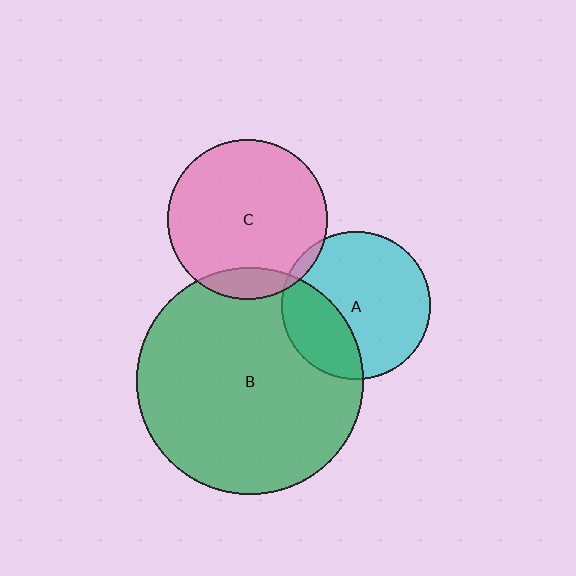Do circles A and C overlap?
Yes.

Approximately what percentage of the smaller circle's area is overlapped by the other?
Approximately 5%.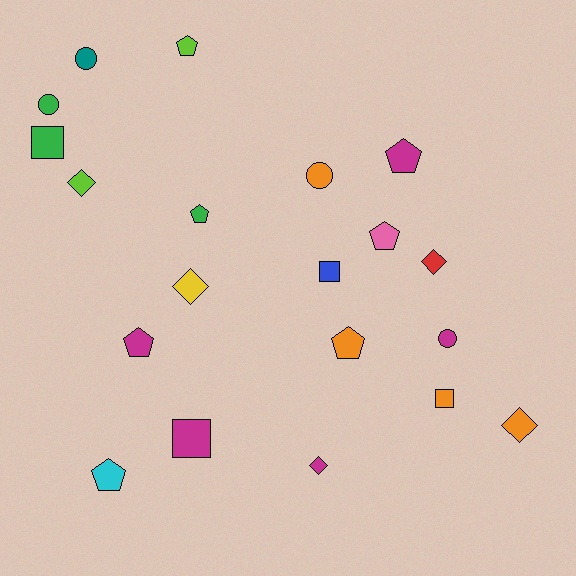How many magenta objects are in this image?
There are 5 magenta objects.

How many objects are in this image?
There are 20 objects.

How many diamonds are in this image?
There are 5 diamonds.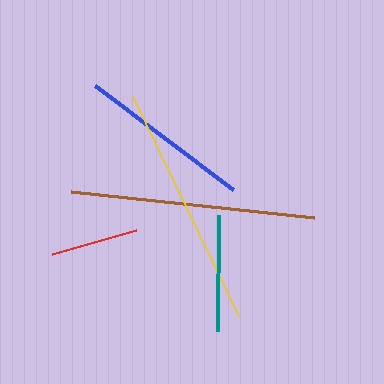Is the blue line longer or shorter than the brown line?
The brown line is longer than the blue line.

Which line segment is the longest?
The brown line is the longest at approximately 244 pixels.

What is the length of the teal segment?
The teal segment is approximately 116 pixels long.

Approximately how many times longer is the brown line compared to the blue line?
The brown line is approximately 1.4 times the length of the blue line.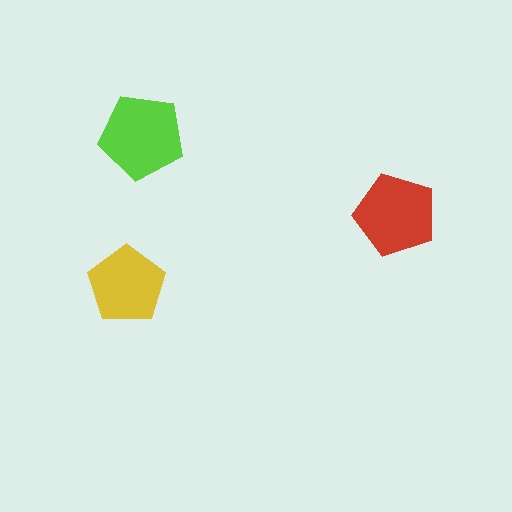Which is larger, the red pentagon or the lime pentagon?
The lime one.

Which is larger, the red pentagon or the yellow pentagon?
The red one.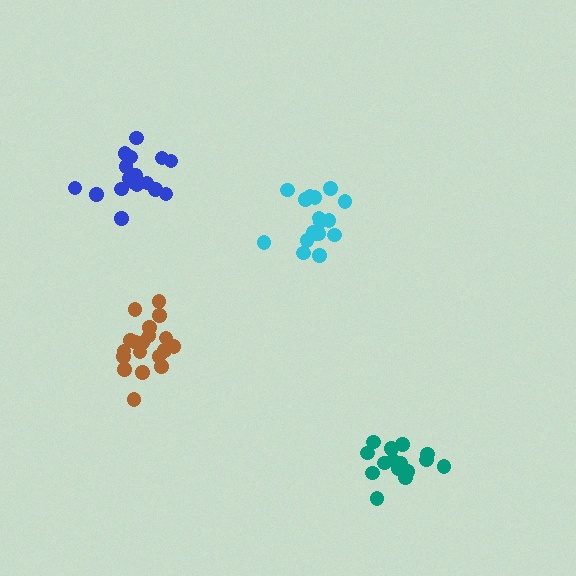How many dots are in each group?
Group 1: 15 dots, Group 2: 19 dots, Group 3: 18 dots, Group 4: 17 dots (69 total).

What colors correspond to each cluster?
The clusters are colored: teal, brown, blue, cyan.